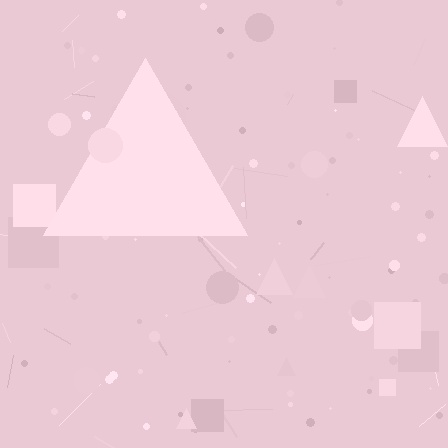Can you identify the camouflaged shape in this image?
The camouflaged shape is a triangle.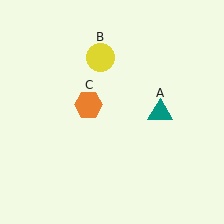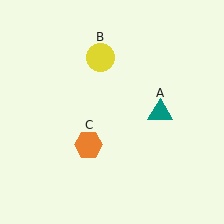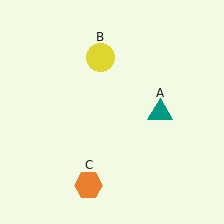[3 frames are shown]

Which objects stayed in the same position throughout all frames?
Teal triangle (object A) and yellow circle (object B) remained stationary.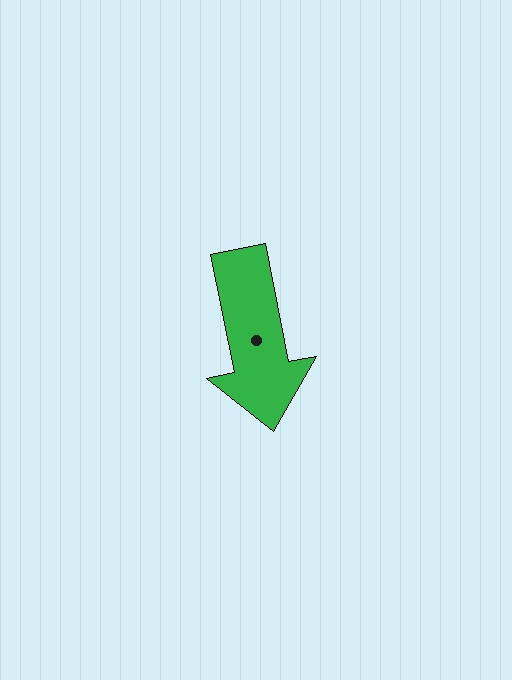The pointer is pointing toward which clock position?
Roughly 6 o'clock.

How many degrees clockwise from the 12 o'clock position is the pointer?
Approximately 169 degrees.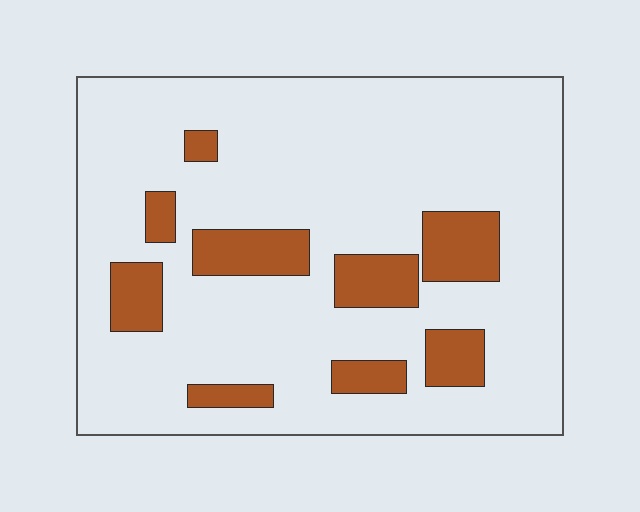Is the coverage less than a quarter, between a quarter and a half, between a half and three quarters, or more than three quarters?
Less than a quarter.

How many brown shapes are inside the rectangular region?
9.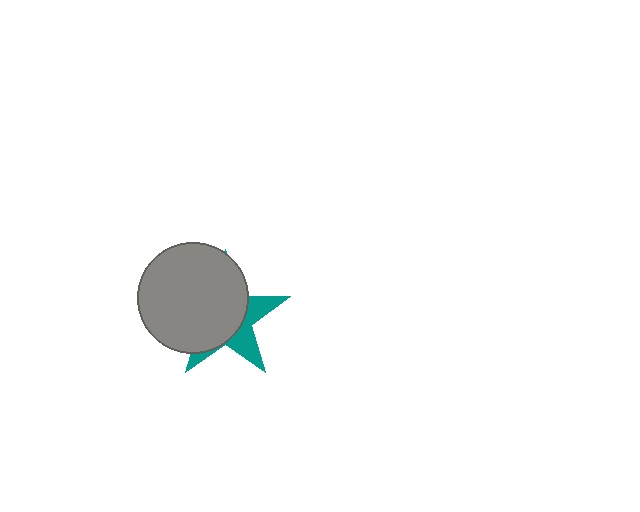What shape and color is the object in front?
The object in front is a gray circle.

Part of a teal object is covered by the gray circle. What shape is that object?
It is a star.